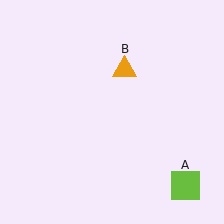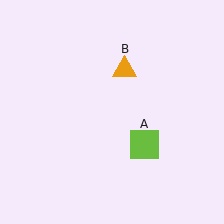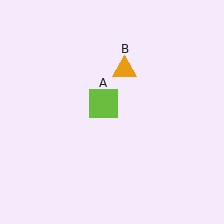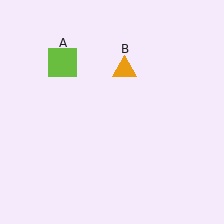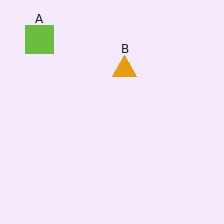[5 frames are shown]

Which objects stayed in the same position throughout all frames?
Orange triangle (object B) remained stationary.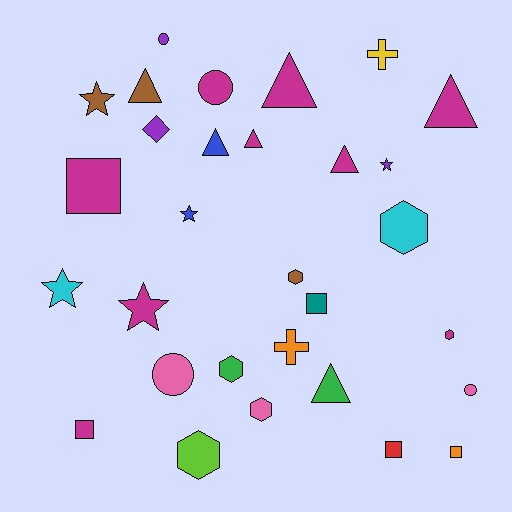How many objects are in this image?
There are 30 objects.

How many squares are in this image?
There are 5 squares.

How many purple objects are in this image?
There are 3 purple objects.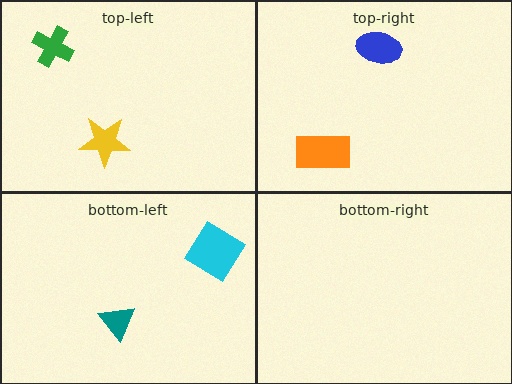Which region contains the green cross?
The top-left region.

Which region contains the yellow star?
The top-left region.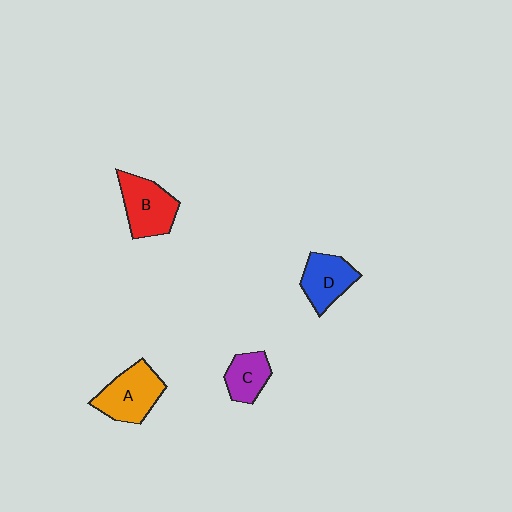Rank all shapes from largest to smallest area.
From largest to smallest: A (orange), B (red), D (blue), C (purple).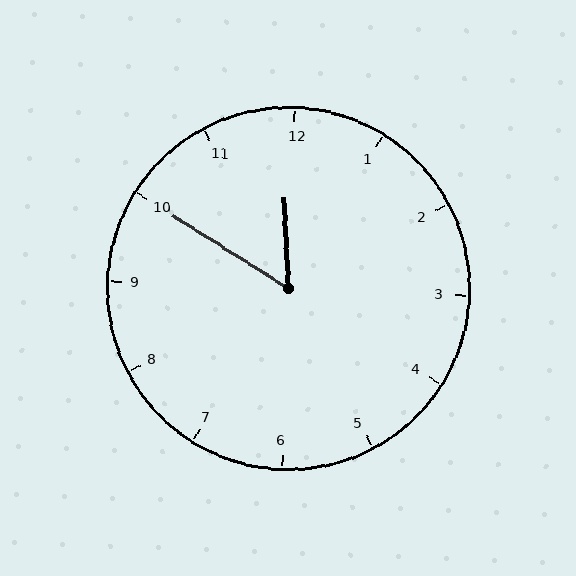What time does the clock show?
11:50.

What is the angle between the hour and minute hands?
Approximately 55 degrees.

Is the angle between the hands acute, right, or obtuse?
It is acute.